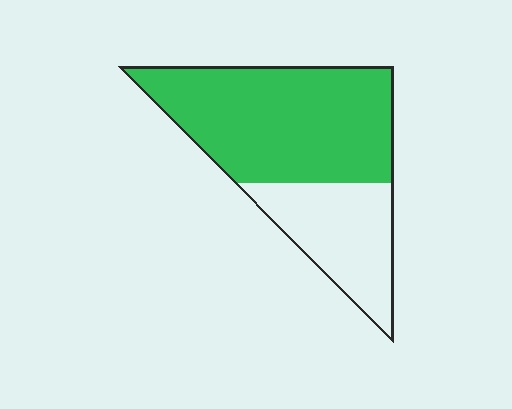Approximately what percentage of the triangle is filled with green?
Approximately 65%.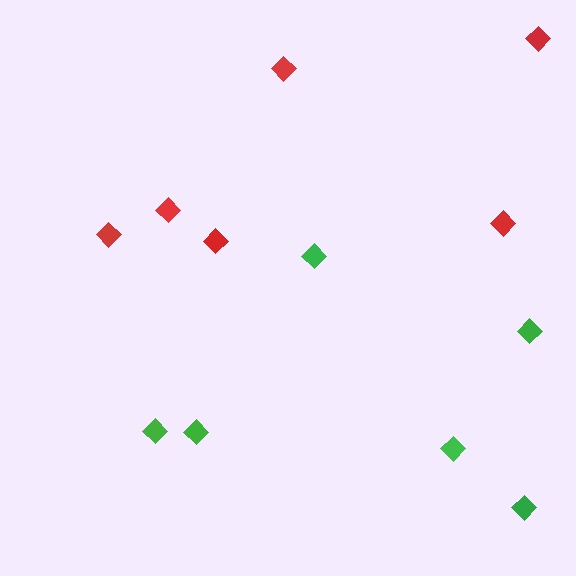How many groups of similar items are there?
There are 2 groups: one group of red diamonds (6) and one group of green diamonds (6).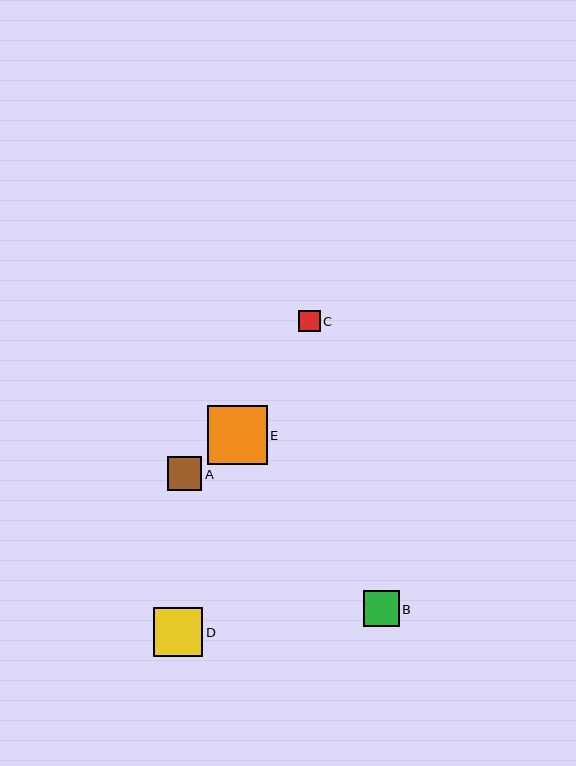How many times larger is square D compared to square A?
Square D is approximately 1.4 times the size of square A.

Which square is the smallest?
Square C is the smallest with a size of approximately 21 pixels.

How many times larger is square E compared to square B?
Square E is approximately 1.7 times the size of square B.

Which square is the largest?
Square E is the largest with a size of approximately 59 pixels.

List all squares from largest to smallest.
From largest to smallest: E, D, B, A, C.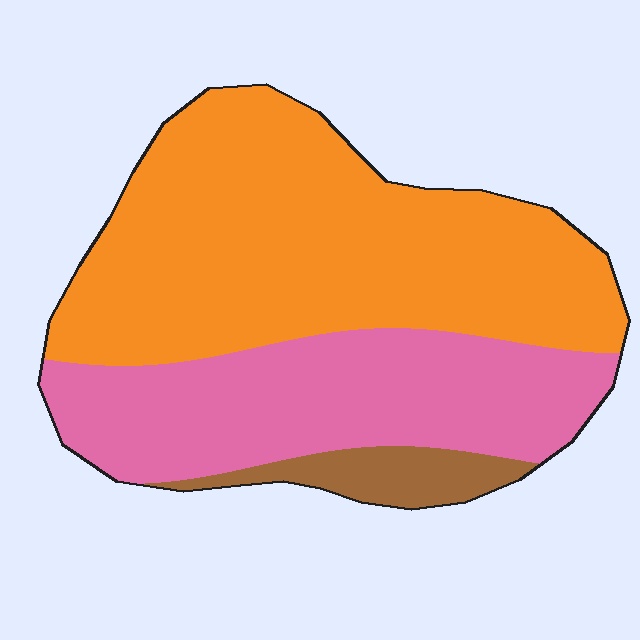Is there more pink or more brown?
Pink.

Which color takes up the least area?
Brown, at roughly 5%.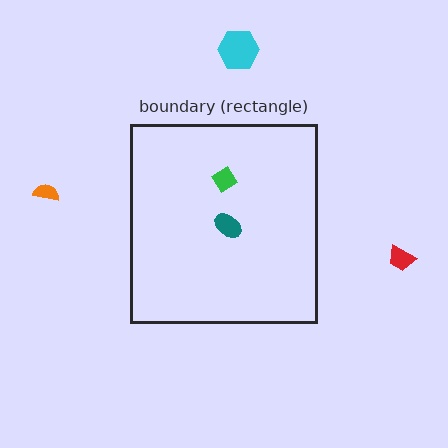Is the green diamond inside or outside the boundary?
Inside.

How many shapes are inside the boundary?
2 inside, 3 outside.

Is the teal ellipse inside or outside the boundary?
Inside.